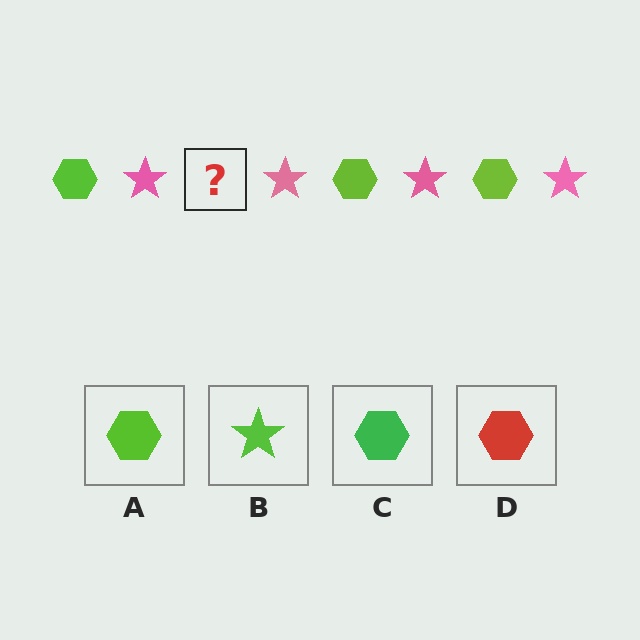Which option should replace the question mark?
Option A.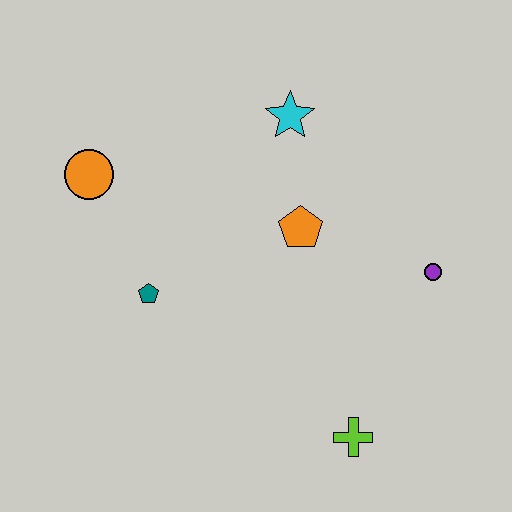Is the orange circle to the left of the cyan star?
Yes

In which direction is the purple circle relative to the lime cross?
The purple circle is above the lime cross.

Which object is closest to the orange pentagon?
The cyan star is closest to the orange pentagon.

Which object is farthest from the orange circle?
The lime cross is farthest from the orange circle.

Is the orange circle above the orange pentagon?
Yes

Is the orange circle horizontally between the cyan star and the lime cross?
No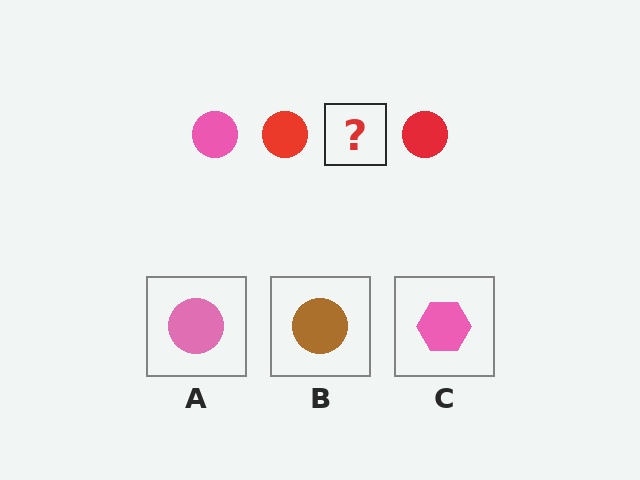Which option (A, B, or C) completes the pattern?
A.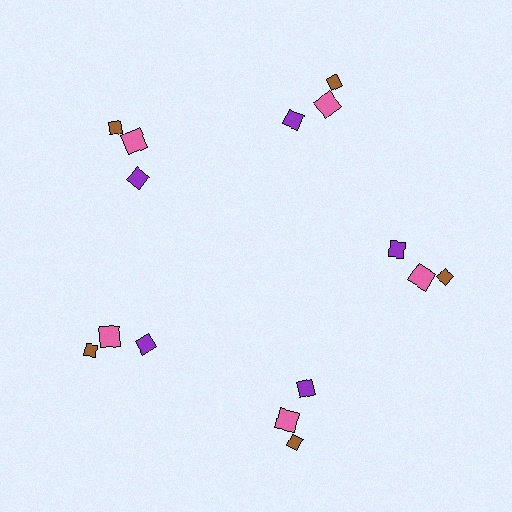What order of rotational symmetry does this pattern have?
This pattern has 5-fold rotational symmetry.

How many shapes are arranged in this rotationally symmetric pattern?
There are 15 shapes, arranged in 5 groups of 3.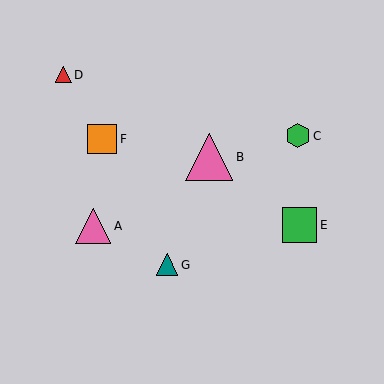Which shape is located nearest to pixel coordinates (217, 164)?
The pink triangle (labeled B) at (209, 157) is nearest to that location.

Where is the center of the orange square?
The center of the orange square is at (102, 139).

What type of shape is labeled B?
Shape B is a pink triangle.